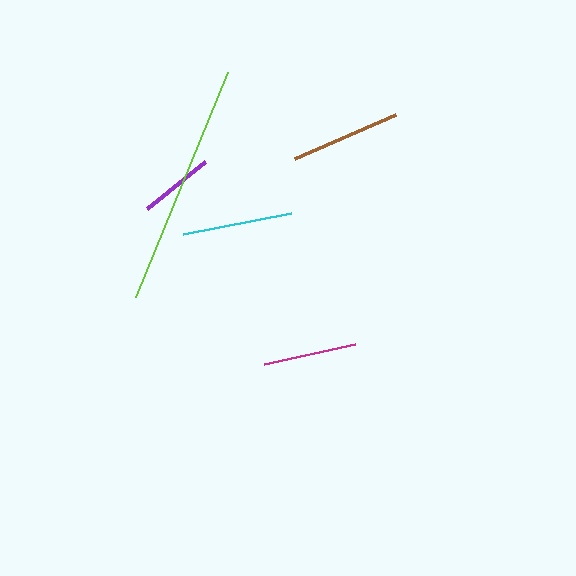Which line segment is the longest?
The lime line is the longest at approximately 244 pixels.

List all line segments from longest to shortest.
From longest to shortest: lime, brown, cyan, magenta, purple.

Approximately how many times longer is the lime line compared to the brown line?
The lime line is approximately 2.2 times the length of the brown line.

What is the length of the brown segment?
The brown segment is approximately 110 pixels long.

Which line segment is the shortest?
The purple line is the shortest at approximately 75 pixels.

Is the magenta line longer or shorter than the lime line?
The lime line is longer than the magenta line.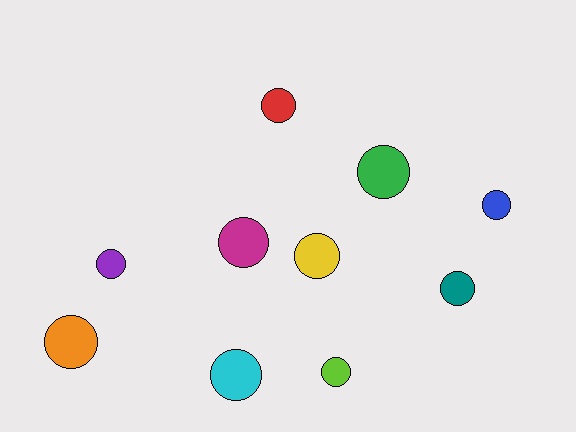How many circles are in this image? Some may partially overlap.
There are 10 circles.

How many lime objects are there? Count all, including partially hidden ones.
There is 1 lime object.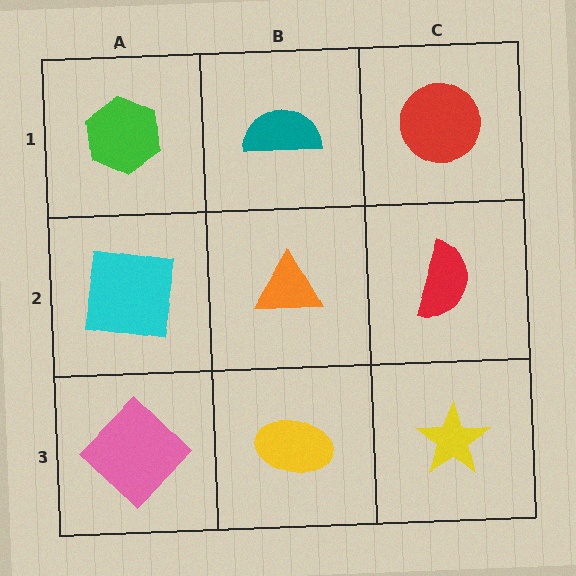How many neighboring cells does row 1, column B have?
3.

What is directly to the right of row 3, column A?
A yellow ellipse.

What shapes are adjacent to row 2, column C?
A red circle (row 1, column C), a yellow star (row 3, column C), an orange triangle (row 2, column B).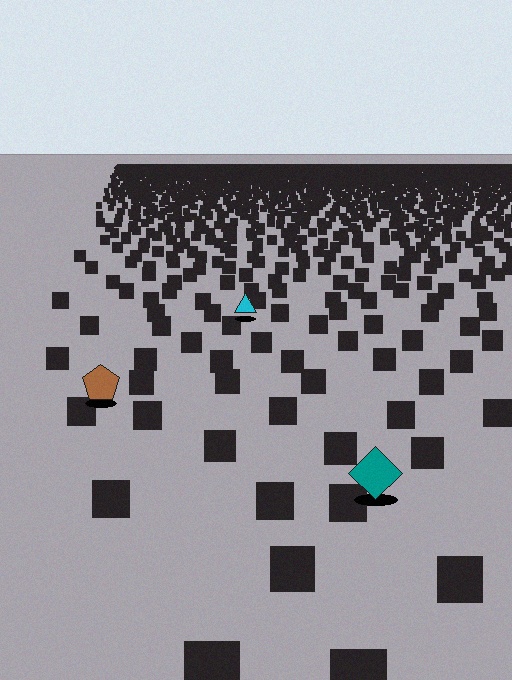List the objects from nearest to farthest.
From nearest to farthest: the teal diamond, the brown pentagon, the cyan triangle.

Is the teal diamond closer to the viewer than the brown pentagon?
Yes. The teal diamond is closer — you can tell from the texture gradient: the ground texture is coarser near it.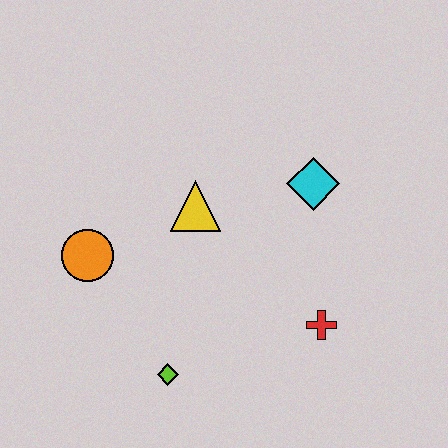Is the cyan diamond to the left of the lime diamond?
No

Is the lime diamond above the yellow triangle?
No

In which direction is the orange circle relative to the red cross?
The orange circle is to the left of the red cross.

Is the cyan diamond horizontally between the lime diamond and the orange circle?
No